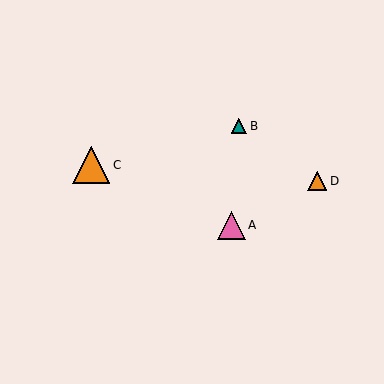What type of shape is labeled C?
Shape C is an orange triangle.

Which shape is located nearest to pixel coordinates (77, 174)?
The orange triangle (labeled C) at (91, 165) is nearest to that location.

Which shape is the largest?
The orange triangle (labeled C) is the largest.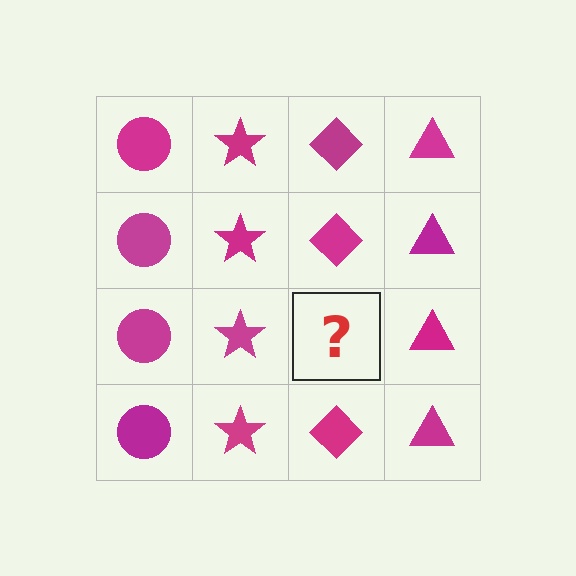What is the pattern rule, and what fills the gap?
The rule is that each column has a consistent shape. The gap should be filled with a magenta diamond.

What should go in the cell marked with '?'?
The missing cell should contain a magenta diamond.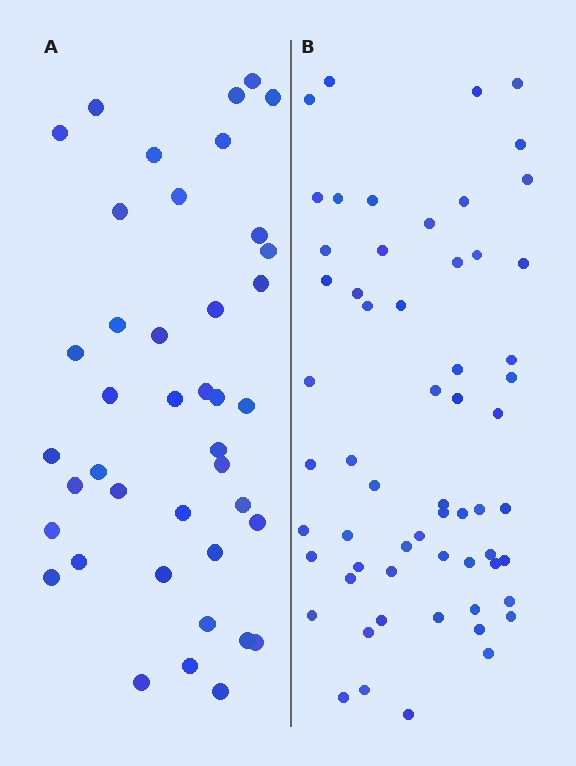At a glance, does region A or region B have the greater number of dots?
Region B (the right region) has more dots.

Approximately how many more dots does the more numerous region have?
Region B has approximately 20 more dots than region A.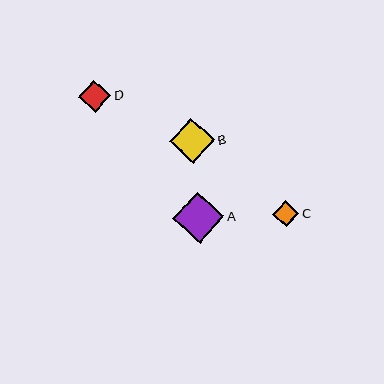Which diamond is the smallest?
Diamond C is the smallest with a size of approximately 26 pixels.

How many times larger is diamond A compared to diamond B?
Diamond A is approximately 1.1 times the size of diamond B.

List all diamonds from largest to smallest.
From largest to smallest: A, B, D, C.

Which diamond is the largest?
Diamond A is the largest with a size of approximately 51 pixels.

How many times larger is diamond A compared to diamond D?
Diamond A is approximately 1.6 times the size of diamond D.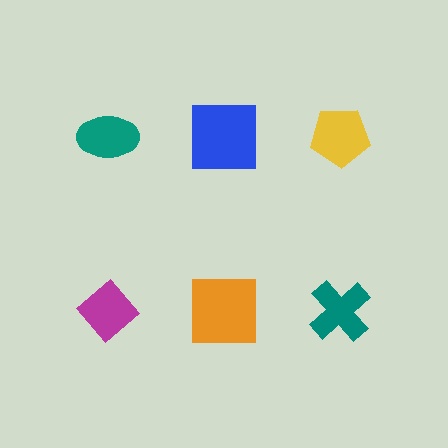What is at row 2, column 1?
A magenta diamond.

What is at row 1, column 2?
A blue square.